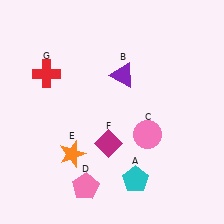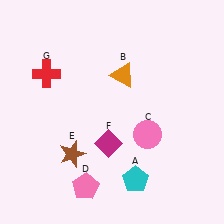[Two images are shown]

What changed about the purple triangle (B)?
In Image 1, B is purple. In Image 2, it changed to orange.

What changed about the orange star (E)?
In Image 1, E is orange. In Image 2, it changed to brown.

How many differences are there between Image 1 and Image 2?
There are 2 differences between the two images.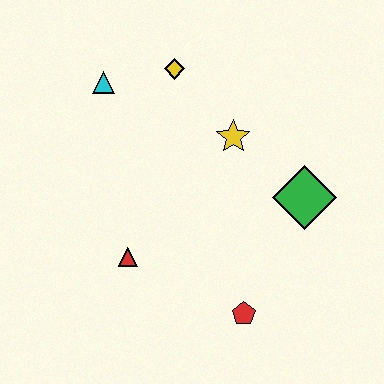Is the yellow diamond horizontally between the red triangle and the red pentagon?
Yes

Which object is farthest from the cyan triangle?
The red pentagon is farthest from the cyan triangle.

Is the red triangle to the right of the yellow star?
No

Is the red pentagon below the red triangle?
Yes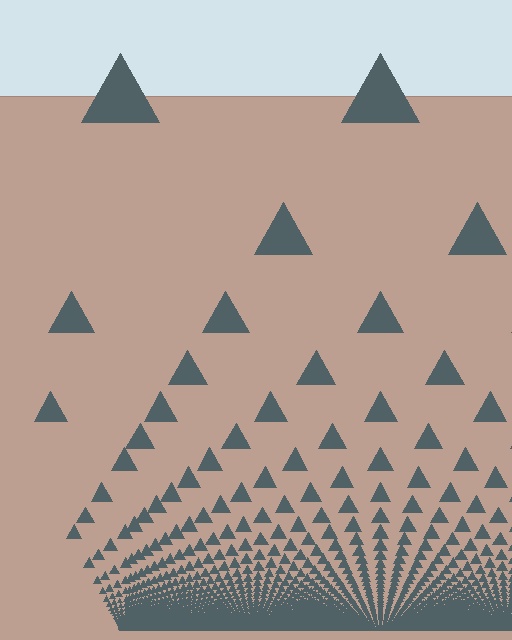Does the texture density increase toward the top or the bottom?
Density increases toward the bottom.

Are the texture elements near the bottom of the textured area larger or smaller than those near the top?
Smaller. The gradient is inverted — elements near the bottom are smaller and denser.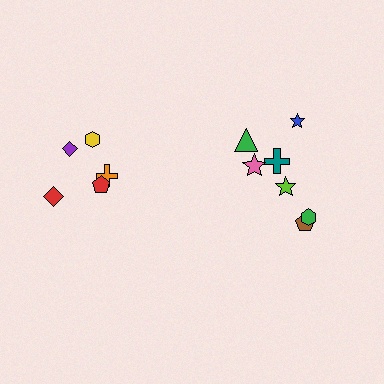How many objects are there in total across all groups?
There are 12 objects.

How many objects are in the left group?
There are 5 objects.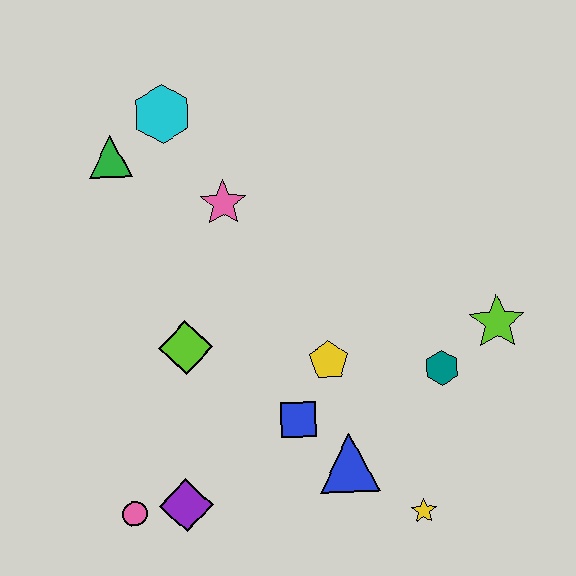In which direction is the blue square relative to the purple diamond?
The blue square is to the right of the purple diamond.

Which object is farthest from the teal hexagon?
The green triangle is farthest from the teal hexagon.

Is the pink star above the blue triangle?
Yes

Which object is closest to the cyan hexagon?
The green triangle is closest to the cyan hexagon.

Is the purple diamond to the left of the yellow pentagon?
Yes